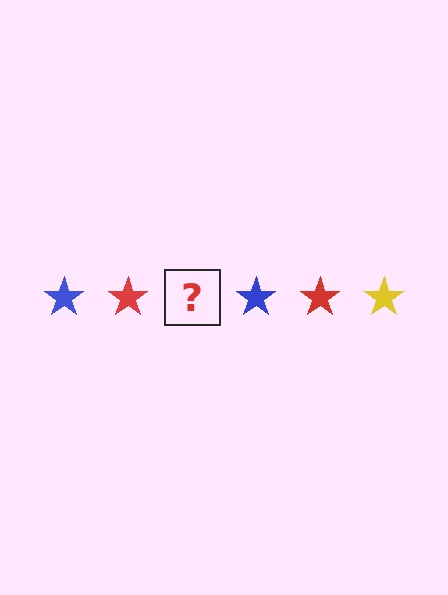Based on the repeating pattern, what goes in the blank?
The blank should be a yellow star.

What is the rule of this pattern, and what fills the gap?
The rule is that the pattern cycles through blue, red, yellow stars. The gap should be filled with a yellow star.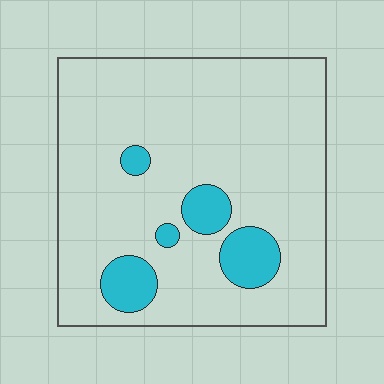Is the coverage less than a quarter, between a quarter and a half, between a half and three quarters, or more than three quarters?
Less than a quarter.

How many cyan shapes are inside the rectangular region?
5.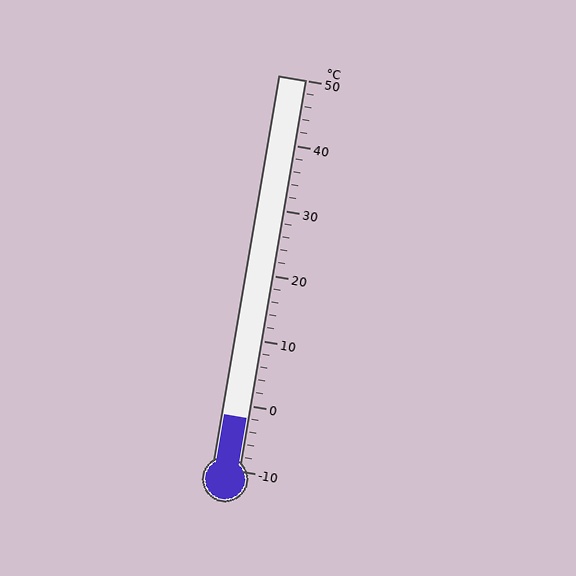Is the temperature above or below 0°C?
The temperature is below 0°C.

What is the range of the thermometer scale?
The thermometer scale ranges from -10°C to 50°C.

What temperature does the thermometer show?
The thermometer shows approximately -2°C.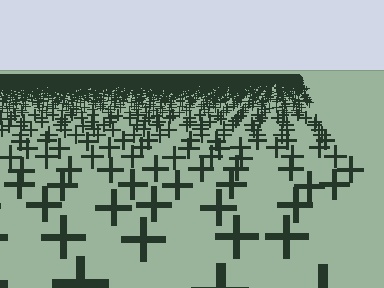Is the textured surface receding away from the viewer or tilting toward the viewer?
The surface is receding away from the viewer. Texture elements get smaller and denser toward the top.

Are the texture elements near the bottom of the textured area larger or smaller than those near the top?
Larger. Near the bottom, elements are closer to the viewer and appear at a bigger on-screen size.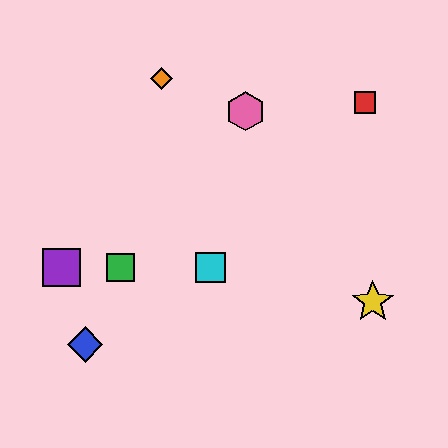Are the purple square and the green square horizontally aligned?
Yes, both are at y≈268.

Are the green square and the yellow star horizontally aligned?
No, the green square is at y≈268 and the yellow star is at y≈302.